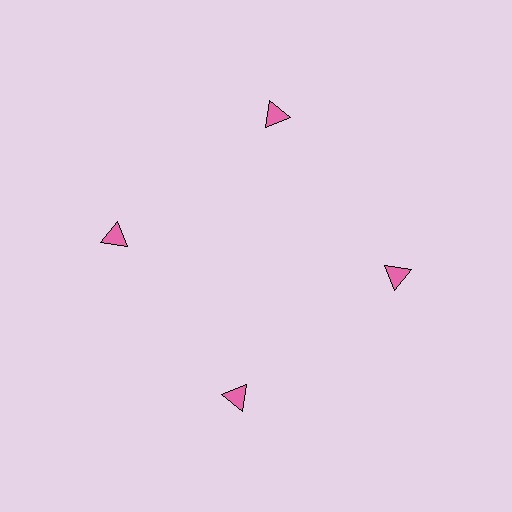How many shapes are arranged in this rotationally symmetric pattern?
There are 4 shapes, arranged in 4 groups of 1.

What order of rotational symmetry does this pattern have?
This pattern has 4-fold rotational symmetry.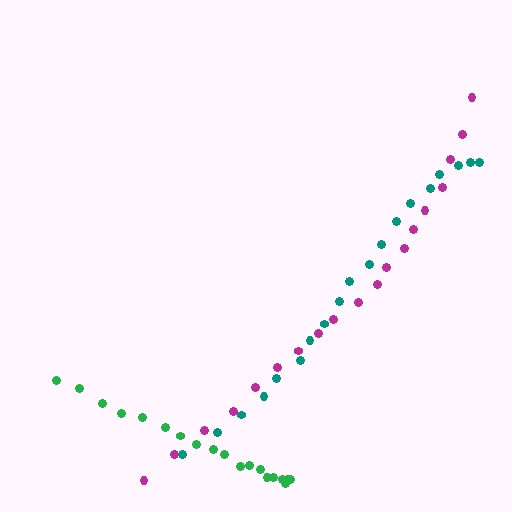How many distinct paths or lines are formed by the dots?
There are 3 distinct paths.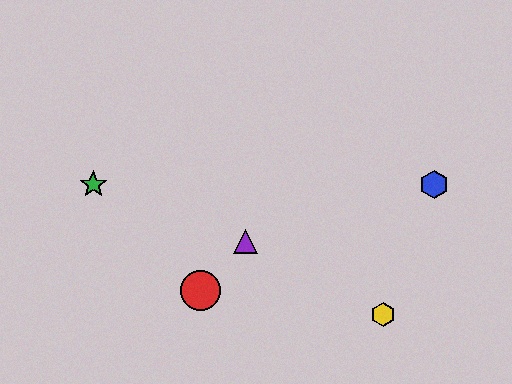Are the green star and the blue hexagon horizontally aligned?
Yes, both are at y≈184.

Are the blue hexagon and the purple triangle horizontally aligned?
No, the blue hexagon is at y≈184 and the purple triangle is at y≈241.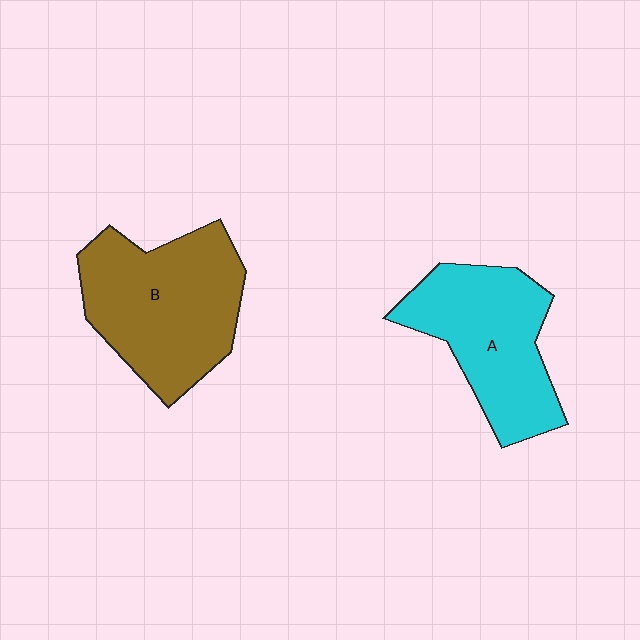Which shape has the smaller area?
Shape A (cyan).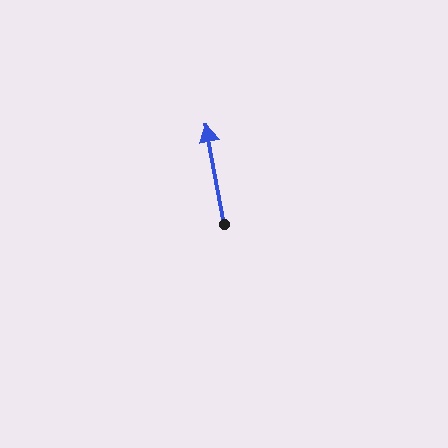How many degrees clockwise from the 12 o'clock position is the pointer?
Approximately 350 degrees.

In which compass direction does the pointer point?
North.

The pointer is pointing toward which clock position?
Roughly 12 o'clock.